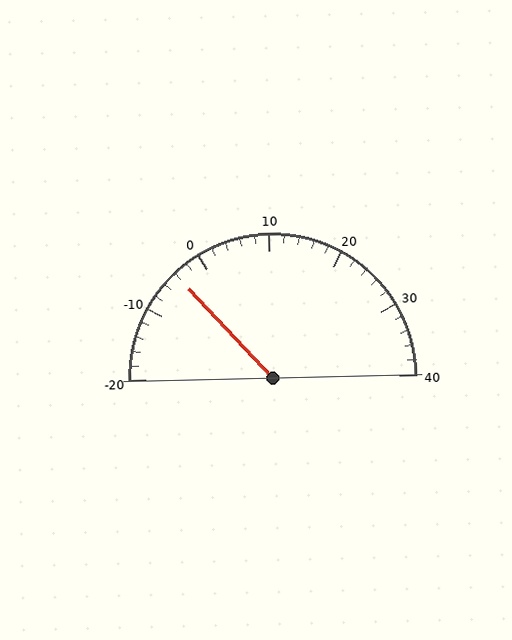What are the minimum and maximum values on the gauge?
The gauge ranges from -20 to 40.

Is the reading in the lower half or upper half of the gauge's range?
The reading is in the lower half of the range (-20 to 40).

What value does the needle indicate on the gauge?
The needle indicates approximately -4.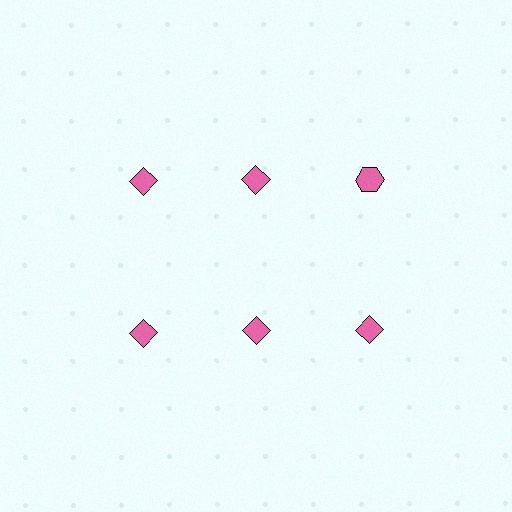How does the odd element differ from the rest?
It has a different shape: hexagon instead of diamond.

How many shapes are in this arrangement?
There are 6 shapes arranged in a grid pattern.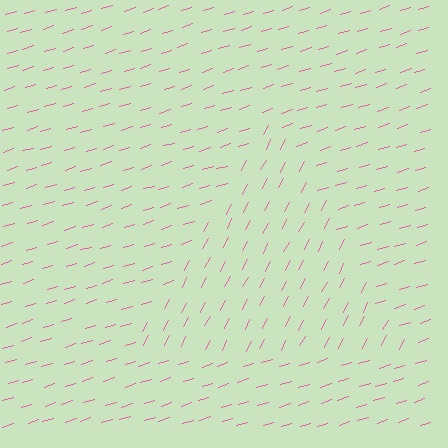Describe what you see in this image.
The image is filled with small pink line segments. A triangle region in the image has lines oriented differently from the surrounding lines, creating a visible texture boundary.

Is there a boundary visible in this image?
Yes, there is a texture boundary formed by a change in line orientation.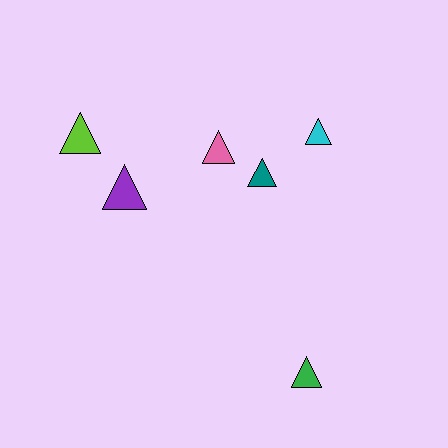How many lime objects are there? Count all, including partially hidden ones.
There is 1 lime object.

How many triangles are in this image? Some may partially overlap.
There are 6 triangles.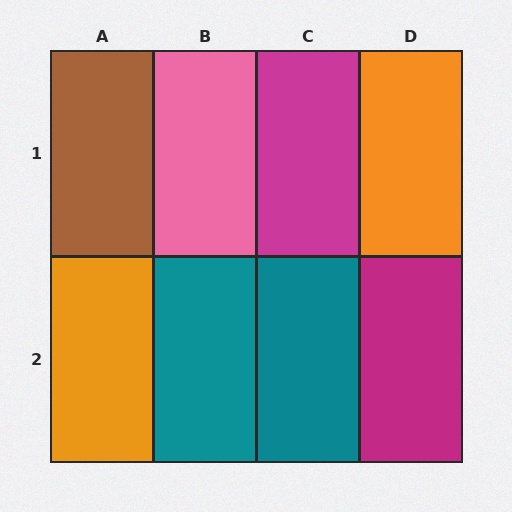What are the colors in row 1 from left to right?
Brown, pink, magenta, orange.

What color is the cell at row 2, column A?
Orange.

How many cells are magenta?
2 cells are magenta.